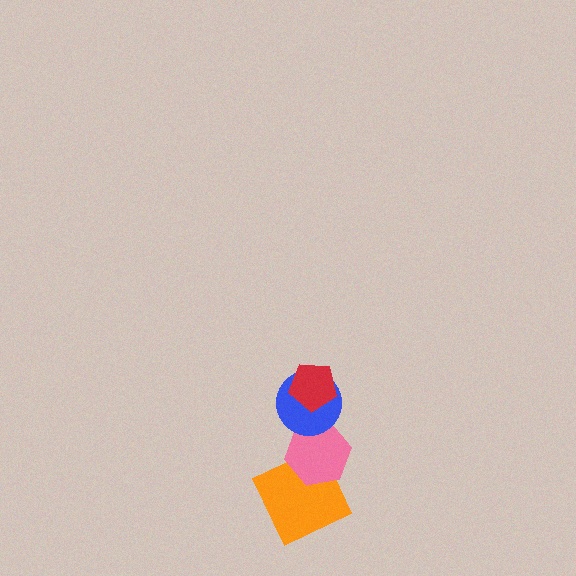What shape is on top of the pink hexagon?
The blue circle is on top of the pink hexagon.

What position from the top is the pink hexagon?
The pink hexagon is 3rd from the top.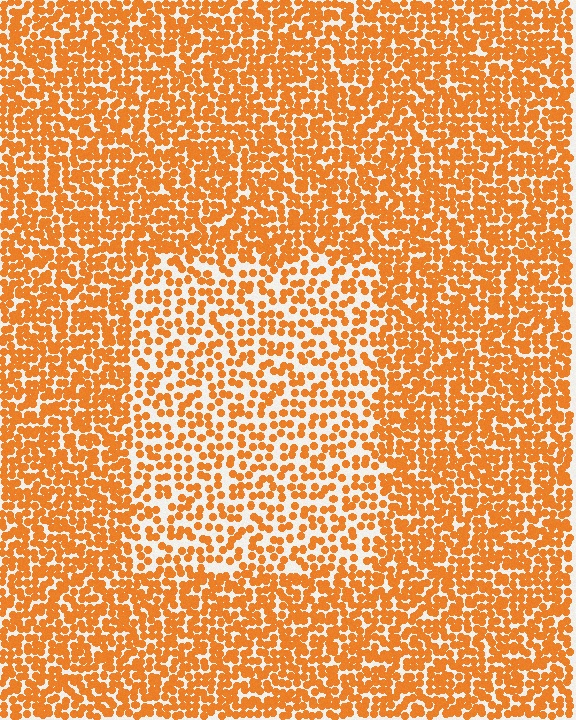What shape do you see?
I see a rectangle.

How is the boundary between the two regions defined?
The boundary is defined by a change in element density (approximately 1.8x ratio). All elements are the same color, size, and shape.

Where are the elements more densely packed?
The elements are more densely packed outside the rectangle boundary.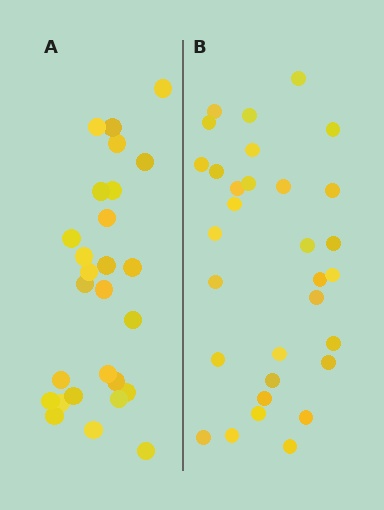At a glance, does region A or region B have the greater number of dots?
Region B (the right region) has more dots.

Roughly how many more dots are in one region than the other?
Region B has about 4 more dots than region A.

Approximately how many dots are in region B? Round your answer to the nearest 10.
About 30 dots. (The exact count is 31, which rounds to 30.)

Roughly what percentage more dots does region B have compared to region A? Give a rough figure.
About 15% more.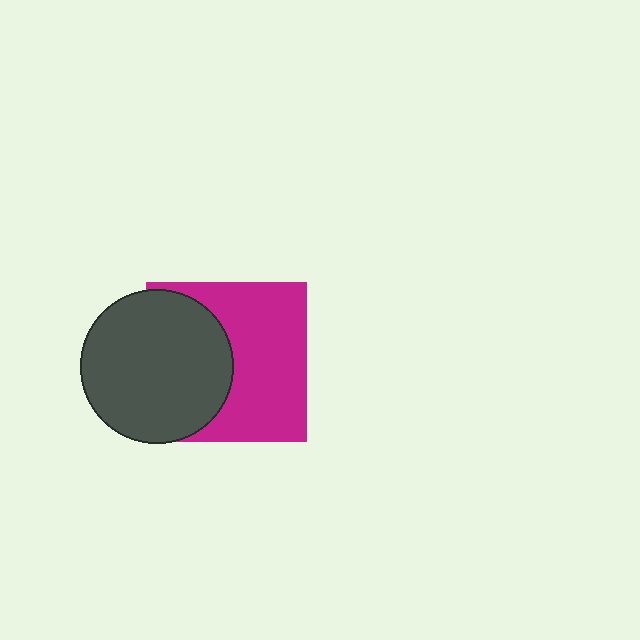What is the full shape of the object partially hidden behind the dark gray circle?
The partially hidden object is a magenta square.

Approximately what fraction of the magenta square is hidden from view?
Roughly 43% of the magenta square is hidden behind the dark gray circle.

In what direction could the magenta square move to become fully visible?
The magenta square could move right. That would shift it out from behind the dark gray circle entirely.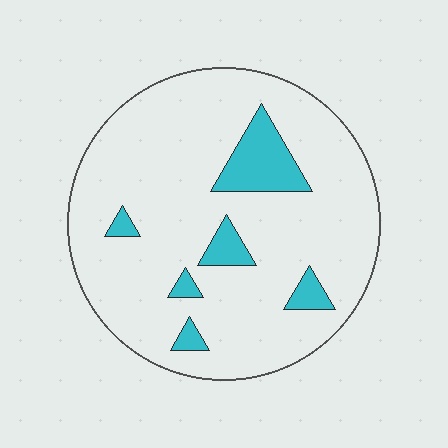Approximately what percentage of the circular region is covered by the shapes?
Approximately 10%.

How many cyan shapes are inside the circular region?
6.